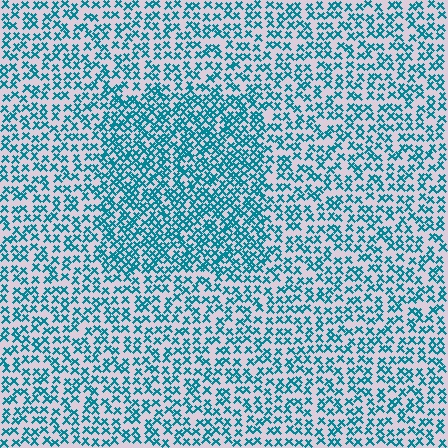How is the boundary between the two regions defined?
The boundary is defined by a change in element density (approximately 1.7x ratio). All elements are the same color, size, and shape.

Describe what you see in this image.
The image contains small teal elements arranged at two different densities. A rectangle-shaped region is visible where the elements are more densely packed than the surrounding area.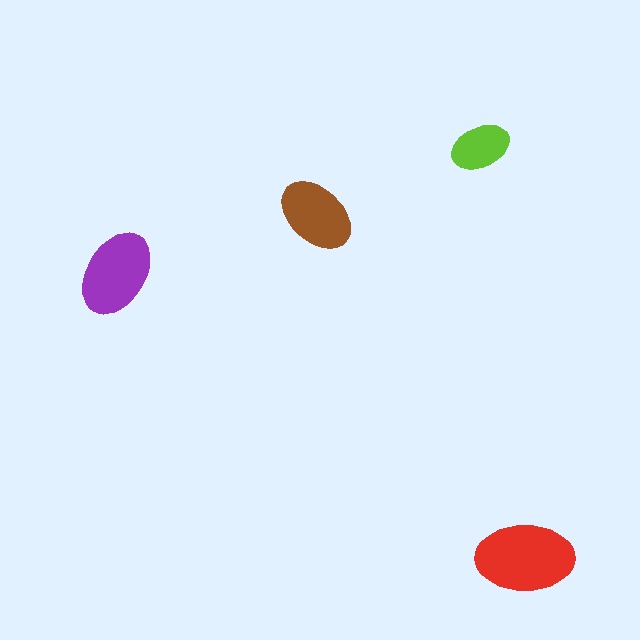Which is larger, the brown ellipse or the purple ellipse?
The purple one.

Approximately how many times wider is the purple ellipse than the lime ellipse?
About 1.5 times wider.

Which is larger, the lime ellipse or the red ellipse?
The red one.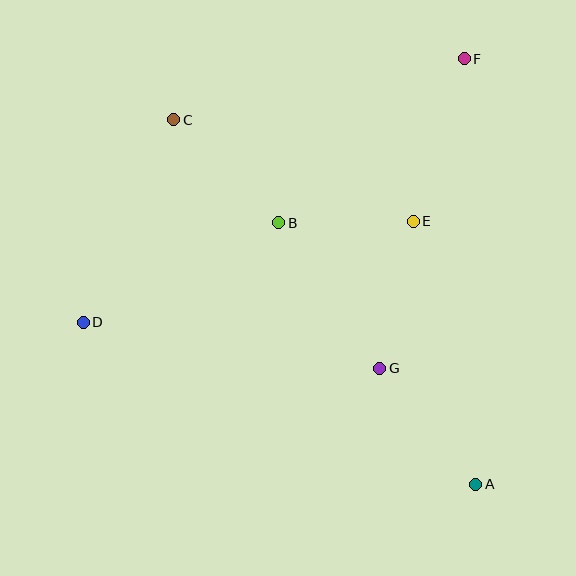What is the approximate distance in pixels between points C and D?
The distance between C and D is approximately 222 pixels.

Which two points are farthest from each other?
Points A and C are farthest from each other.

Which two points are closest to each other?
Points B and E are closest to each other.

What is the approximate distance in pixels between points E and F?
The distance between E and F is approximately 170 pixels.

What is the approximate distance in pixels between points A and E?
The distance between A and E is approximately 270 pixels.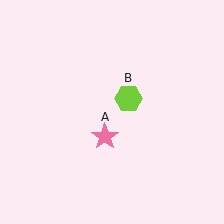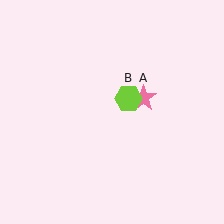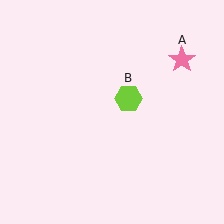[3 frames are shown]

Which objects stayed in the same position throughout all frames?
Lime hexagon (object B) remained stationary.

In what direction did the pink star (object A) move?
The pink star (object A) moved up and to the right.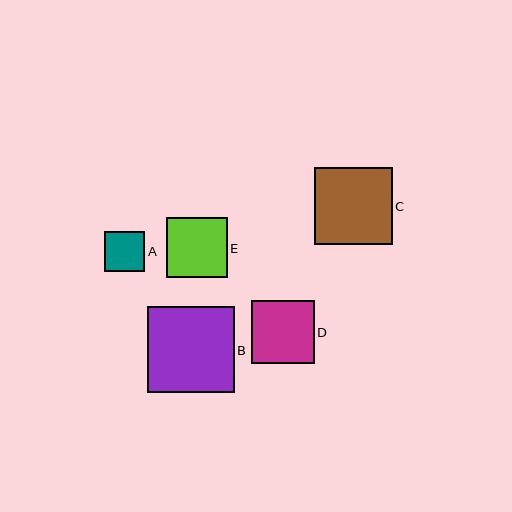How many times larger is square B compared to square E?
Square B is approximately 1.4 times the size of square E.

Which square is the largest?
Square B is the largest with a size of approximately 87 pixels.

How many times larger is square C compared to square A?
Square C is approximately 1.9 times the size of square A.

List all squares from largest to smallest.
From largest to smallest: B, C, D, E, A.